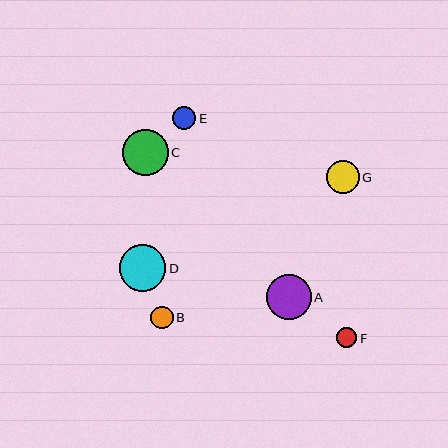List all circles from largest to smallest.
From largest to smallest: D, C, A, G, E, B, F.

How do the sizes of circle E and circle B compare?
Circle E and circle B are approximately the same size.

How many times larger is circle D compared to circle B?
Circle D is approximately 2.1 times the size of circle B.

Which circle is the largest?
Circle D is the largest with a size of approximately 46 pixels.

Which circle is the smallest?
Circle F is the smallest with a size of approximately 20 pixels.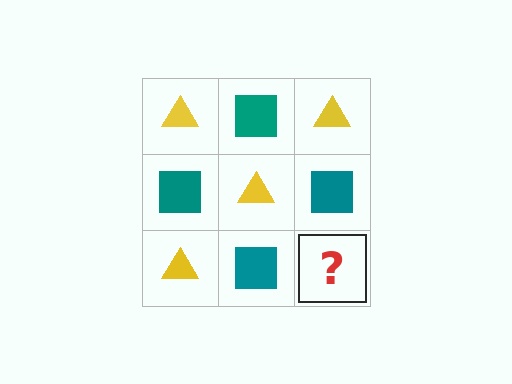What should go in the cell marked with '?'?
The missing cell should contain a yellow triangle.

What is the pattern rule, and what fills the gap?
The rule is that it alternates yellow triangle and teal square in a checkerboard pattern. The gap should be filled with a yellow triangle.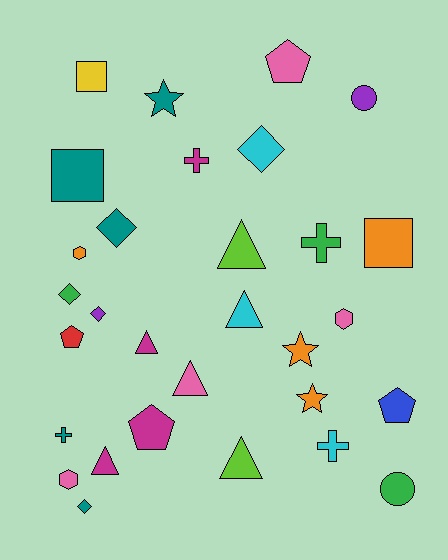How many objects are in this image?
There are 30 objects.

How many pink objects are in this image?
There are 4 pink objects.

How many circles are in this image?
There are 2 circles.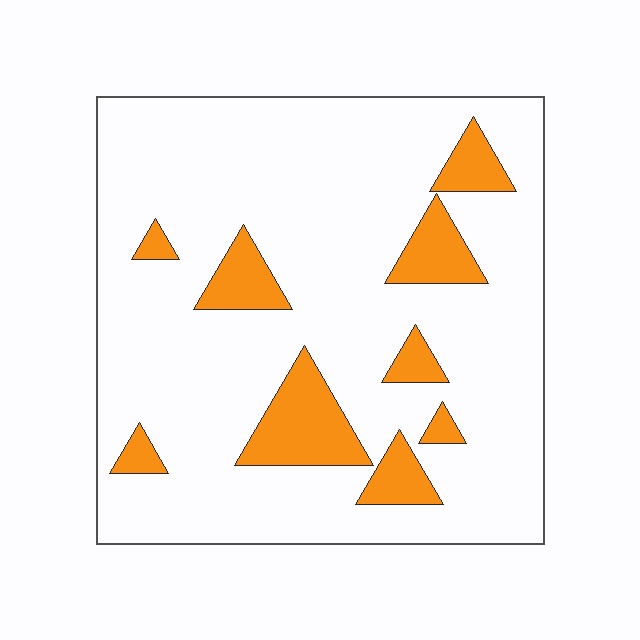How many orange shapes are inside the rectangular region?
9.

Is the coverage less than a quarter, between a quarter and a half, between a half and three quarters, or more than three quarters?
Less than a quarter.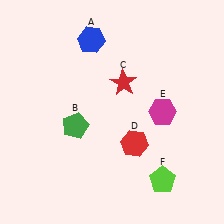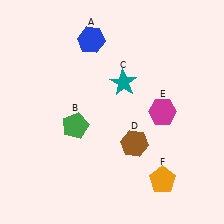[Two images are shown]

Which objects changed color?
C changed from red to teal. D changed from red to brown. F changed from lime to orange.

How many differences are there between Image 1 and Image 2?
There are 3 differences between the two images.